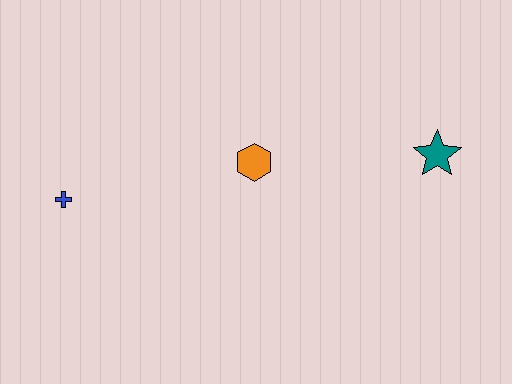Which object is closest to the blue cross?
The orange hexagon is closest to the blue cross.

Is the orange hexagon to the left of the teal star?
Yes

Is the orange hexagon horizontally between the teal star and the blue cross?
Yes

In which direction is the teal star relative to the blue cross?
The teal star is to the right of the blue cross.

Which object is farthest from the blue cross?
The teal star is farthest from the blue cross.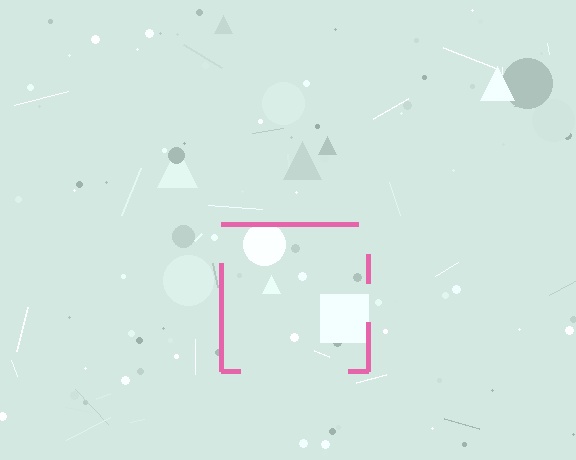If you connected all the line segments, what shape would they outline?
They would outline a square.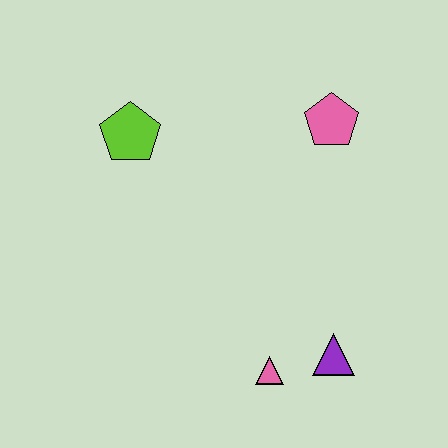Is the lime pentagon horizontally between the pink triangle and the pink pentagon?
No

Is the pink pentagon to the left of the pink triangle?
No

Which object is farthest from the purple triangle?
The lime pentagon is farthest from the purple triangle.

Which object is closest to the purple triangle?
The pink triangle is closest to the purple triangle.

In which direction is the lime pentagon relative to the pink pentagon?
The lime pentagon is to the left of the pink pentagon.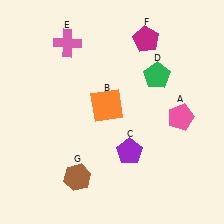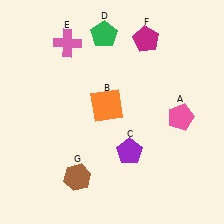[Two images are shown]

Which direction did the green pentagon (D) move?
The green pentagon (D) moved left.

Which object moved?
The green pentagon (D) moved left.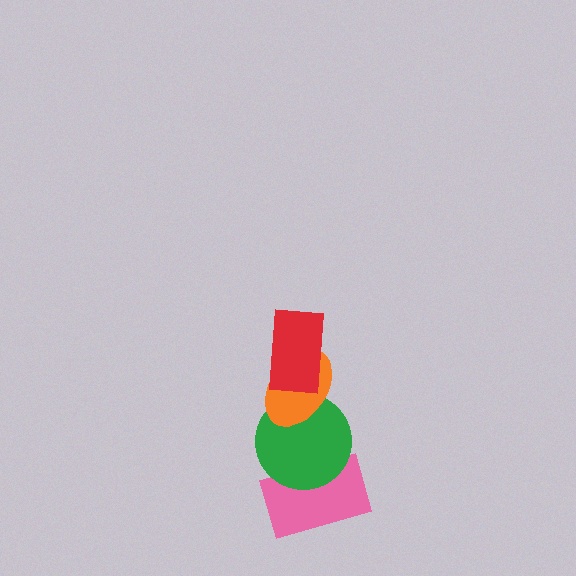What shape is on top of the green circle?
The orange ellipse is on top of the green circle.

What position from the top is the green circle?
The green circle is 3rd from the top.